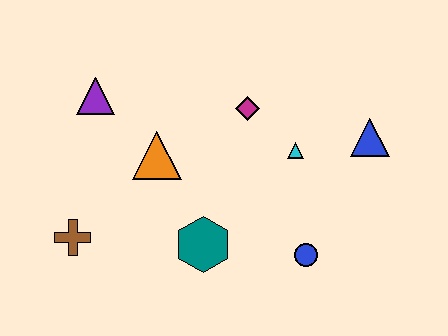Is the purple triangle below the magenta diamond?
No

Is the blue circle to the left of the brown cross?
No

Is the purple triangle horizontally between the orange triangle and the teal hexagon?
No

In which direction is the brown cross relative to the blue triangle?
The brown cross is to the left of the blue triangle.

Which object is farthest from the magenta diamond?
The brown cross is farthest from the magenta diamond.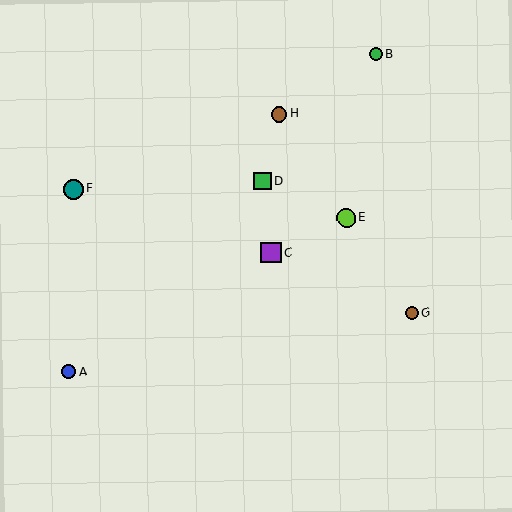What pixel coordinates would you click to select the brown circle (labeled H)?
Click at (279, 114) to select the brown circle H.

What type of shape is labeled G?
Shape G is a brown circle.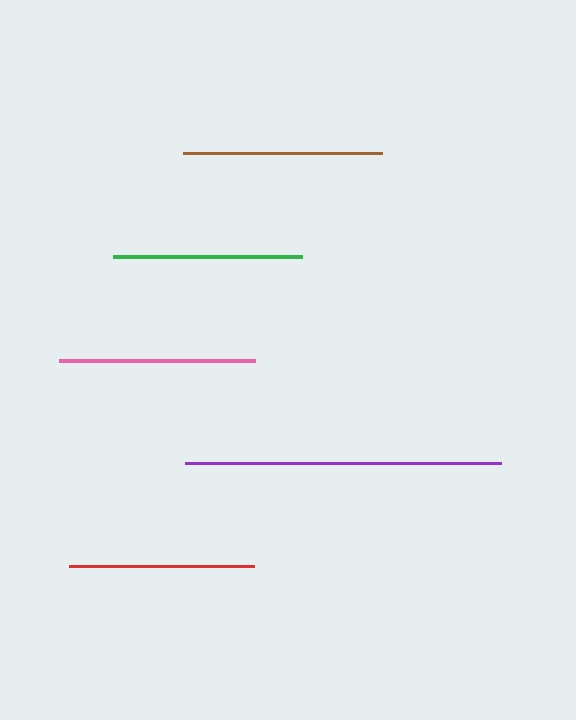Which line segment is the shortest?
The red line is the shortest at approximately 185 pixels.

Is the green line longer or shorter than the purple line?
The purple line is longer than the green line.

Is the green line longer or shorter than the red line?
The green line is longer than the red line.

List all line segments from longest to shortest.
From longest to shortest: purple, brown, pink, green, red.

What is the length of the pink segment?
The pink segment is approximately 196 pixels long.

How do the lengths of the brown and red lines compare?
The brown and red lines are approximately the same length.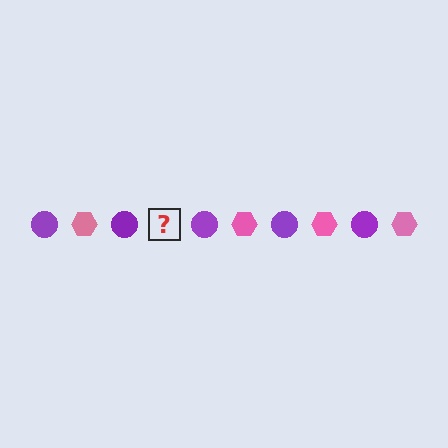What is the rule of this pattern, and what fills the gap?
The rule is that the pattern alternates between purple circle and pink hexagon. The gap should be filled with a pink hexagon.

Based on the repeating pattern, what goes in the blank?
The blank should be a pink hexagon.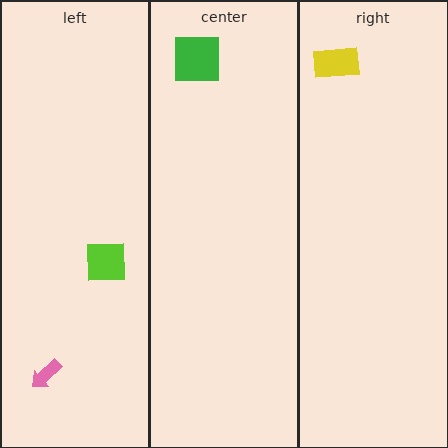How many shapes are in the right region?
1.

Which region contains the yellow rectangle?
The right region.